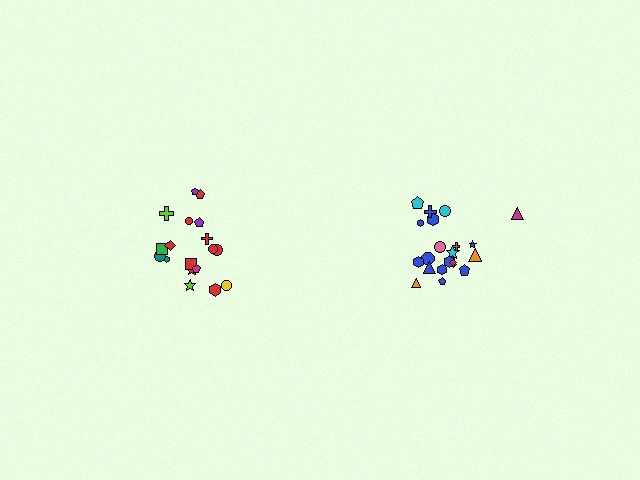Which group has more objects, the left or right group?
The right group.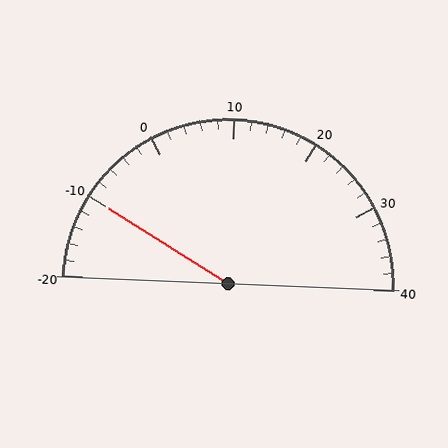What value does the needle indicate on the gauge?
The needle indicates approximately -10.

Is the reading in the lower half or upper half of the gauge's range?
The reading is in the lower half of the range (-20 to 40).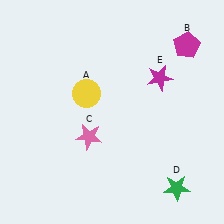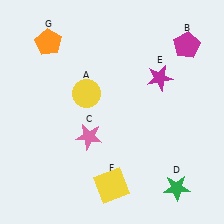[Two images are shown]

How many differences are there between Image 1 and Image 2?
There are 2 differences between the two images.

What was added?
A yellow square (F), an orange pentagon (G) were added in Image 2.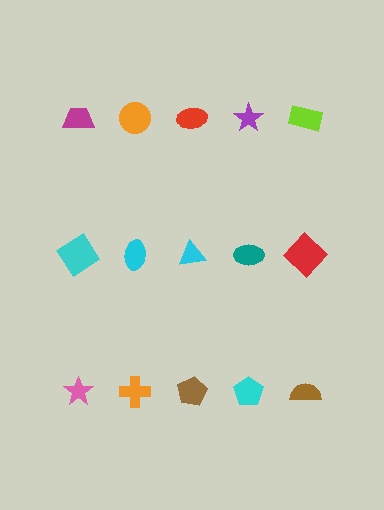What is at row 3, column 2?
An orange cross.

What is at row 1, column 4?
A purple star.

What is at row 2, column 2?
A cyan ellipse.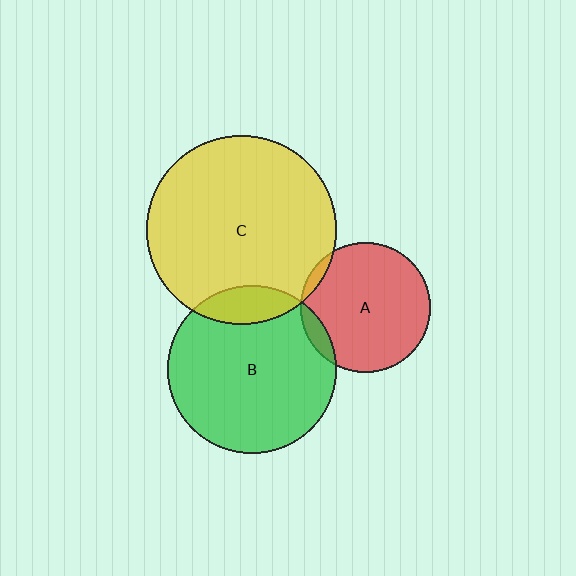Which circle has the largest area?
Circle C (yellow).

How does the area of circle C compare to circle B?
Approximately 1.3 times.